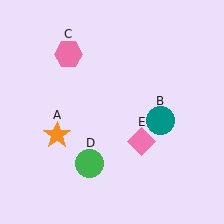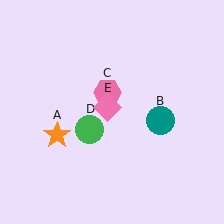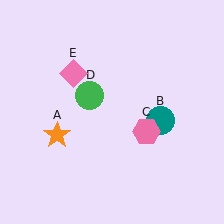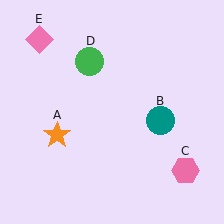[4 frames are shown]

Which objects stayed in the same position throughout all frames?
Orange star (object A) and teal circle (object B) remained stationary.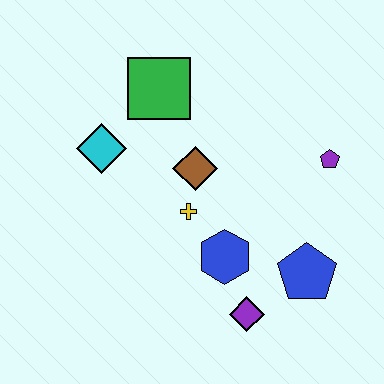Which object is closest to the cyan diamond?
The green square is closest to the cyan diamond.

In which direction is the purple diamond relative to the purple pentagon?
The purple diamond is below the purple pentagon.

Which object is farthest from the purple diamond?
The green square is farthest from the purple diamond.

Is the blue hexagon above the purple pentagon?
No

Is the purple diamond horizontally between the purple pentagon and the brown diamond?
Yes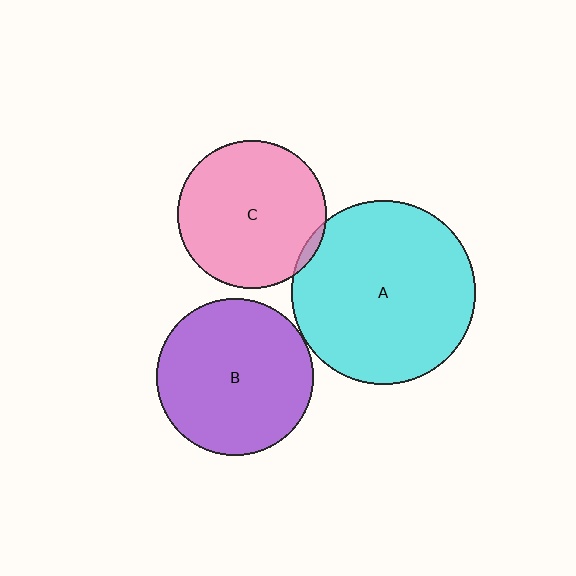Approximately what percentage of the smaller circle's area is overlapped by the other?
Approximately 5%.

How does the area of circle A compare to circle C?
Approximately 1.5 times.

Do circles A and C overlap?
Yes.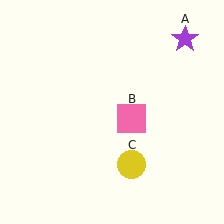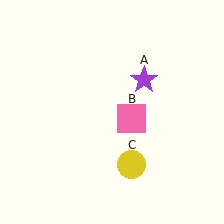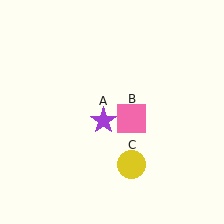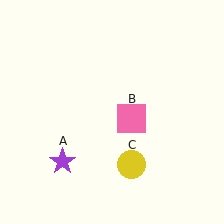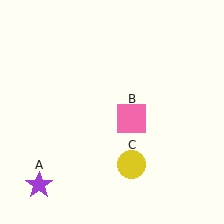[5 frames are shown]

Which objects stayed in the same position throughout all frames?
Pink square (object B) and yellow circle (object C) remained stationary.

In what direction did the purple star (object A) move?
The purple star (object A) moved down and to the left.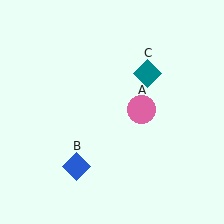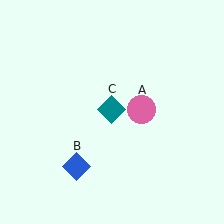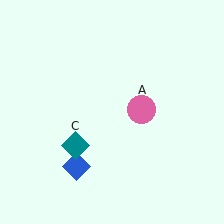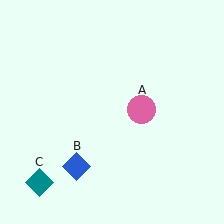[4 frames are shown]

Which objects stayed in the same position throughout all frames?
Pink circle (object A) and blue diamond (object B) remained stationary.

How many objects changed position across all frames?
1 object changed position: teal diamond (object C).